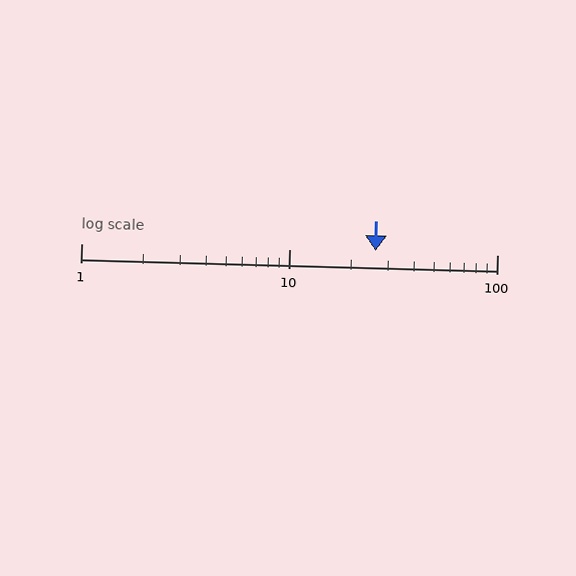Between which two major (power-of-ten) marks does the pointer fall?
The pointer is between 10 and 100.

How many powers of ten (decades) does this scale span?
The scale spans 2 decades, from 1 to 100.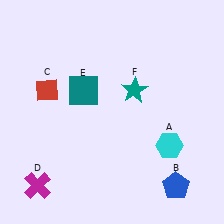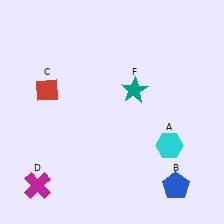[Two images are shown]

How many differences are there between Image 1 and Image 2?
There is 1 difference between the two images.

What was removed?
The teal square (E) was removed in Image 2.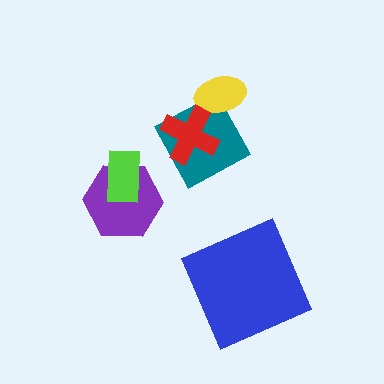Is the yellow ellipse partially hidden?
Yes, it is partially covered by another shape.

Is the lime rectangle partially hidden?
No, no other shape covers it.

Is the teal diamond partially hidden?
Yes, it is partially covered by another shape.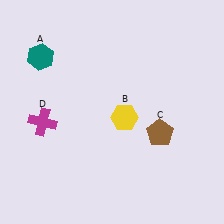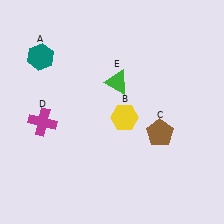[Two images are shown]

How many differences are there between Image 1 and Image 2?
There is 1 difference between the two images.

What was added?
A green triangle (E) was added in Image 2.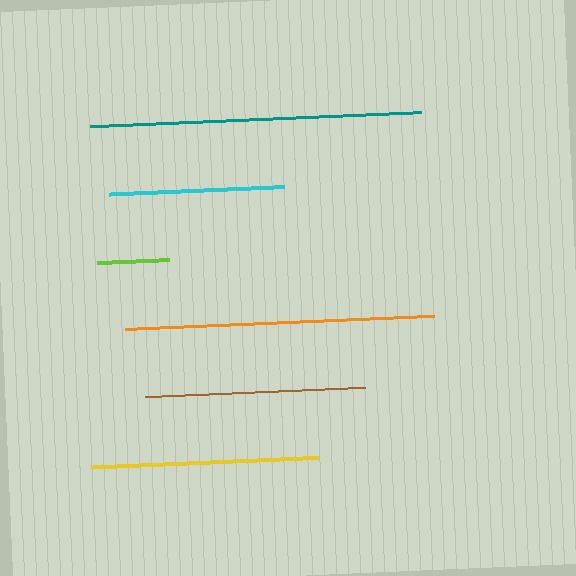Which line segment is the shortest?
The lime line is the shortest at approximately 72 pixels.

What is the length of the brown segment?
The brown segment is approximately 220 pixels long.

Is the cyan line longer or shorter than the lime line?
The cyan line is longer than the lime line.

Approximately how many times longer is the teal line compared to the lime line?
The teal line is approximately 4.6 times the length of the lime line.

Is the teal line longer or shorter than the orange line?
The teal line is longer than the orange line.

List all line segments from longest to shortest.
From longest to shortest: teal, orange, yellow, brown, cyan, lime.